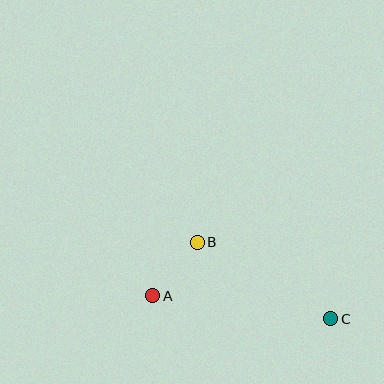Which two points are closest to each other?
Points A and B are closest to each other.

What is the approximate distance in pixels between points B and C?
The distance between B and C is approximately 154 pixels.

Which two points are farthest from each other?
Points A and C are farthest from each other.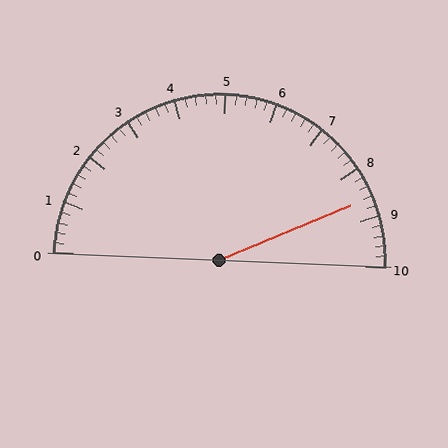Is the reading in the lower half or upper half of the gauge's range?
The reading is in the upper half of the range (0 to 10).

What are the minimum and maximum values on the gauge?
The gauge ranges from 0 to 10.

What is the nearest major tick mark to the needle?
The nearest major tick mark is 9.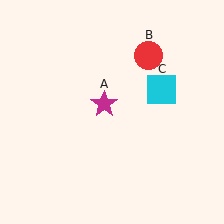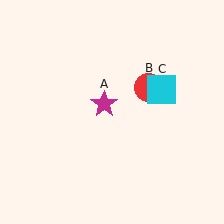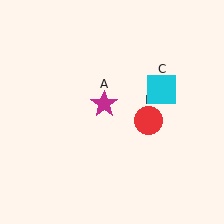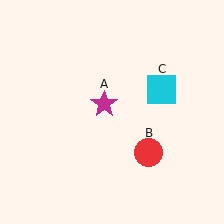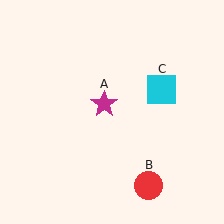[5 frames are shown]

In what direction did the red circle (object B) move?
The red circle (object B) moved down.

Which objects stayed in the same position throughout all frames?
Magenta star (object A) and cyan square (object C) remained stationary.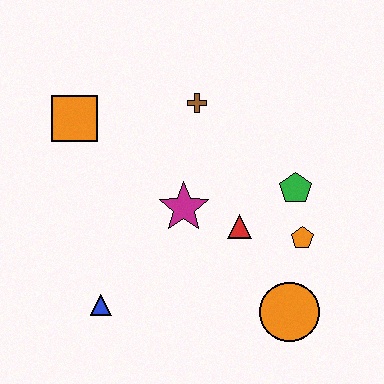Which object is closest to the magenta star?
The red triangle is closest to the magenta star.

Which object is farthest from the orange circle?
The orange square is farthest from the orange circle.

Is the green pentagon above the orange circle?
Yes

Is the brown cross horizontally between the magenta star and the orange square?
No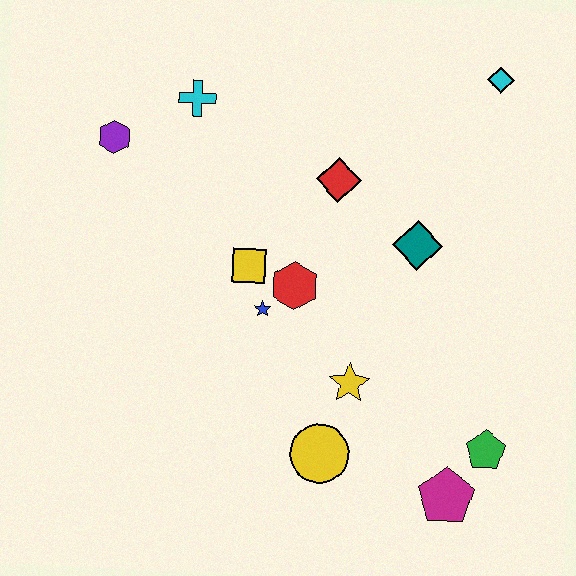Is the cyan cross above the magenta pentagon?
Yes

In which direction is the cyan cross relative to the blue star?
The cyan cross is above the blue star.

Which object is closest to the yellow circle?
The yellow star is closest to the yellow circle.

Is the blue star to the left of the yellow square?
No